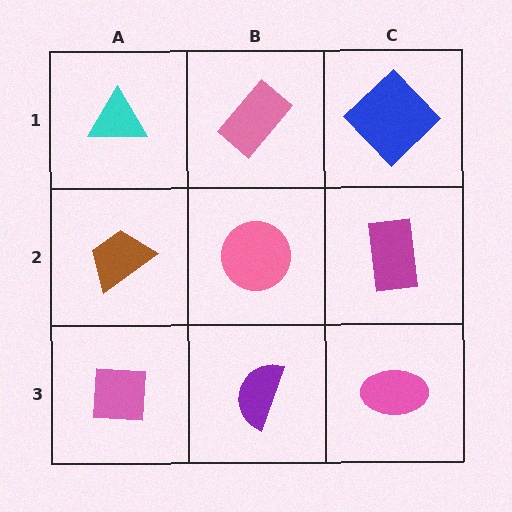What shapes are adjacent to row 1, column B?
A pink circle (row 2, column B), a cyan triangle (row 1, column A), a blue diamond (row 1, column C).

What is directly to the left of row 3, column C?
A purple semicircle.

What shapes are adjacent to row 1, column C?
A magenta rectangle (row 2, column C), a pink rectangle (row 1, column B).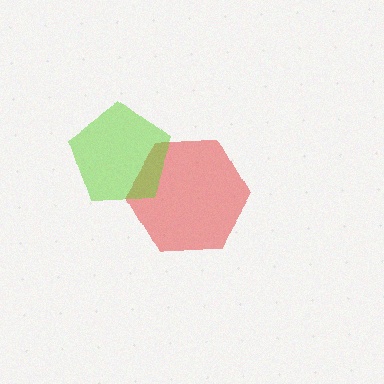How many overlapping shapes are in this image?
There are 2 overlapping shapes in the image.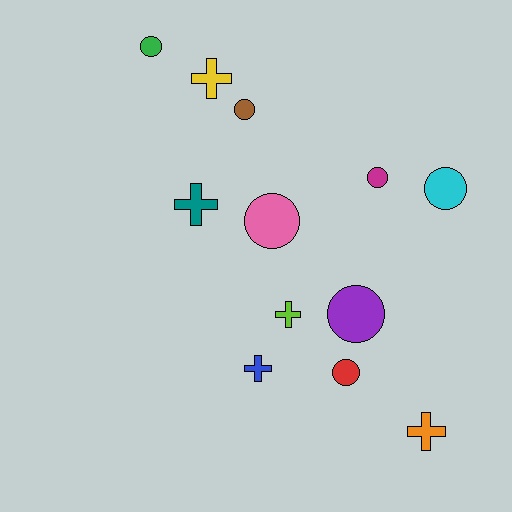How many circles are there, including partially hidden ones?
There are 7 circles.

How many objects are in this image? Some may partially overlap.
There are 12 objects.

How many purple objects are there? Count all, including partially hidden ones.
There is 1 purple object.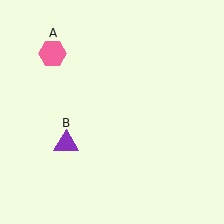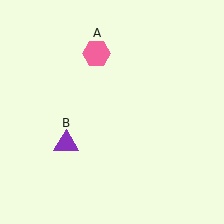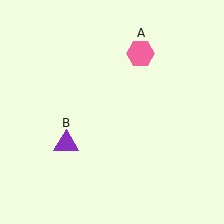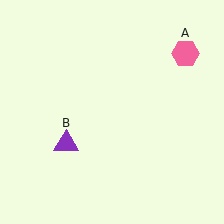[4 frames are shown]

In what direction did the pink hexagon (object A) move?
The pink hexagon (object A) moved right.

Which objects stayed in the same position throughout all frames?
Purple triangle (object B) remained stationary.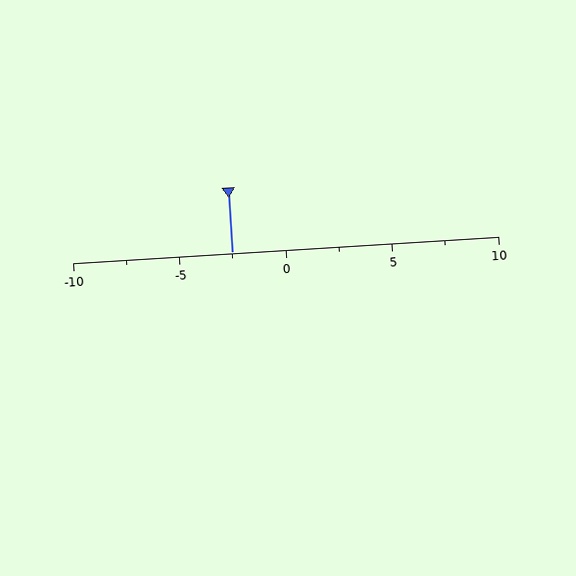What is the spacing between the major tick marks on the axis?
The major ticks are spaced 5 apart.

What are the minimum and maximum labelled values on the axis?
The axis runs from -10 to 10.